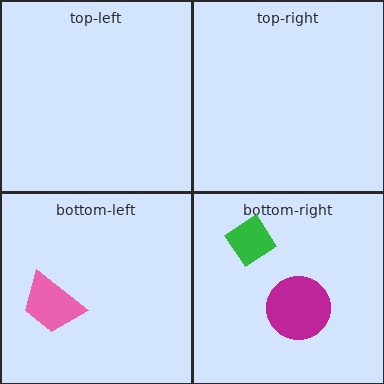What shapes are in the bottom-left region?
The pink trapezoid.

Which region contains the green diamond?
The bottom-right region.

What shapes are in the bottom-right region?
The magenta circle, the green diamond.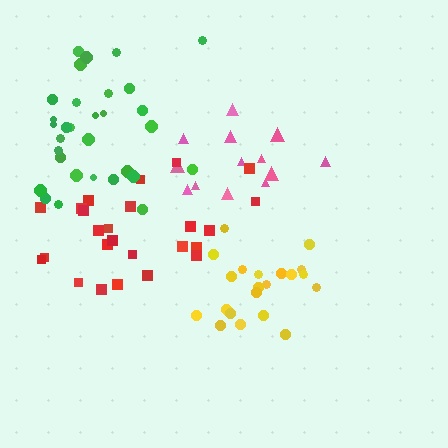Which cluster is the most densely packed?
Yellow.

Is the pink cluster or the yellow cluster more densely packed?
Yellow.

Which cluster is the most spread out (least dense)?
Red.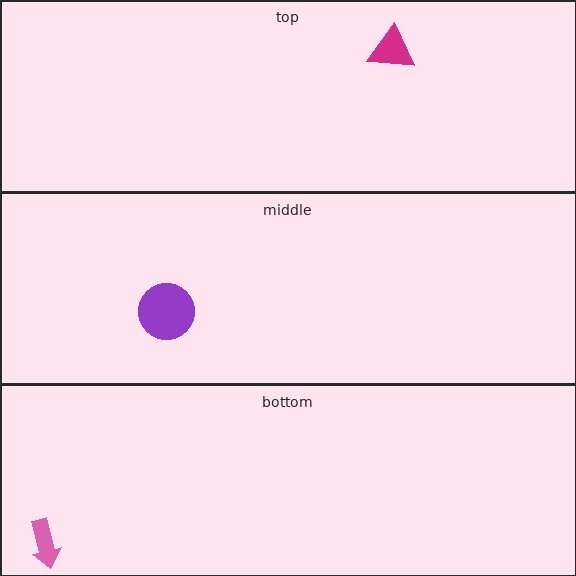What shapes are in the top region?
The magenta triangle.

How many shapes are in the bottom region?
1.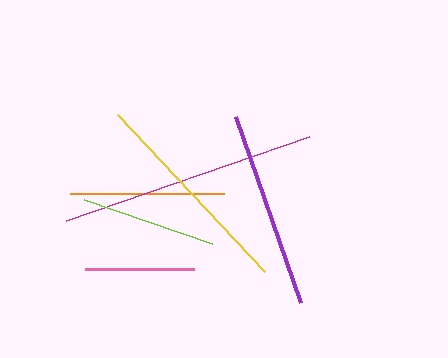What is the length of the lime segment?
The lime segment is approximately 136 pixels long.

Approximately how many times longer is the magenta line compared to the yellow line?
The magenta line is approximately 1.2 times the length of the yellow line.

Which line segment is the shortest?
The pink line is the shortest at approximately 109 pixels.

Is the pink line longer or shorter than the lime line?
The lime line is longer than the pink line.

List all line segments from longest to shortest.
From longest to shortest: magenta, yellow, purple, orange, lime, pink.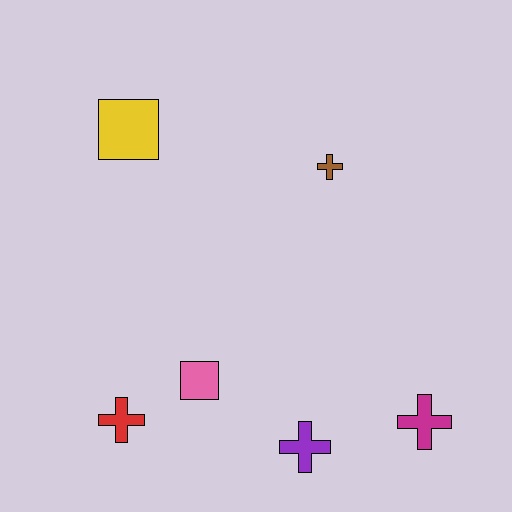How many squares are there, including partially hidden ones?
There are 2 squares.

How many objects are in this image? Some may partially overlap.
There are 6 objects.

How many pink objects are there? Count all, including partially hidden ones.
There is 1 pink object.